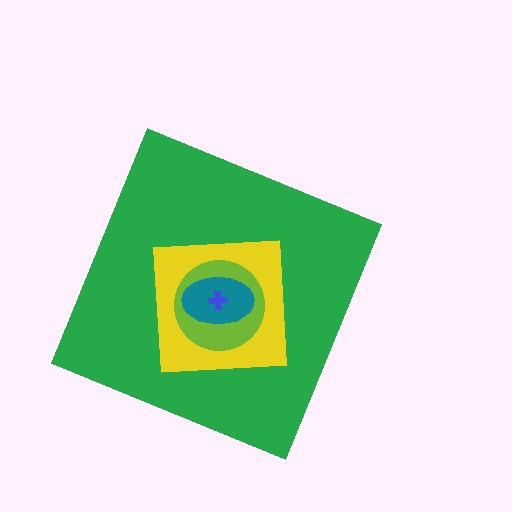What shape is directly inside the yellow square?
The lime circle.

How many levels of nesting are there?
5.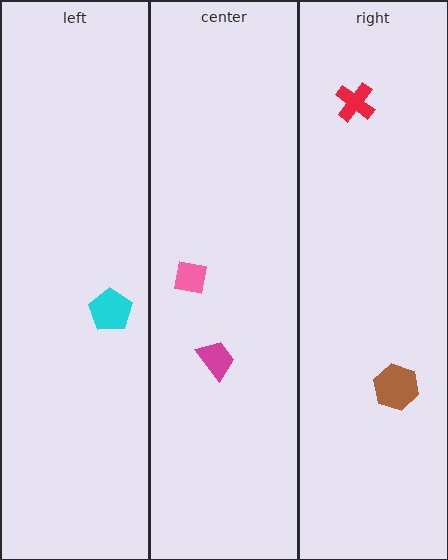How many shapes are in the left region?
1.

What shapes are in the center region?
The magenta trapezoid, the pink square.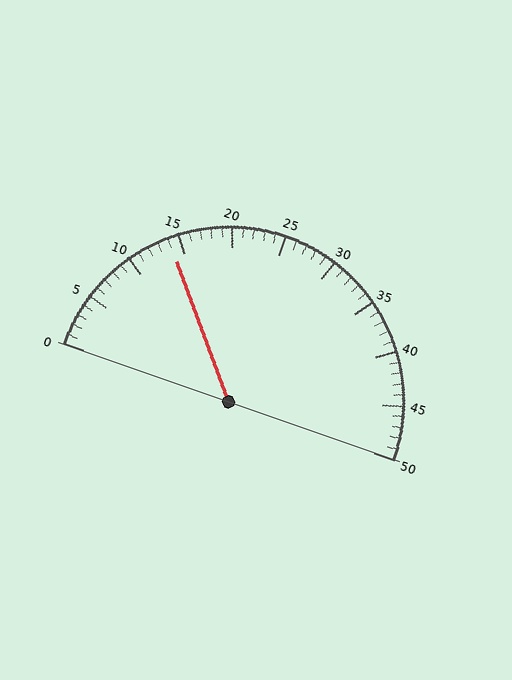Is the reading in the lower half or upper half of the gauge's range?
The reading is in the lower half of the range (0 to 50).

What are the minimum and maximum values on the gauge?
The gauge ranges from 0 to 50.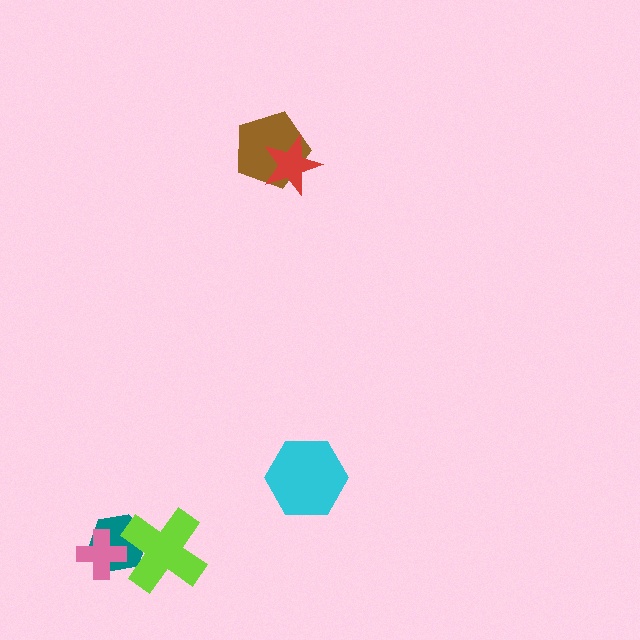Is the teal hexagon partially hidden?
Yes, it is partially covered by another shape.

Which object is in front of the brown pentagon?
The red star is in front of the brown pentagon.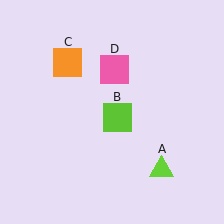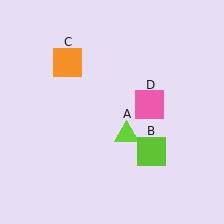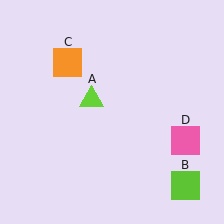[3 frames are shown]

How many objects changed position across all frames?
3 objects changed position: lime triangle (object A), lime square (object B), pink square (object D).